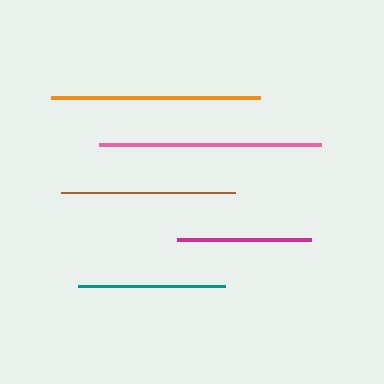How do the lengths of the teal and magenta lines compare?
The teal and magenta lines are approximately the same length.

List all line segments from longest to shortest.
From longest to shortest: pink, orange, brown, teal, magenta.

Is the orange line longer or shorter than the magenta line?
The orange line is longer than the magenta line.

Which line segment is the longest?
The pink line is the longest at approximately 222 pixels.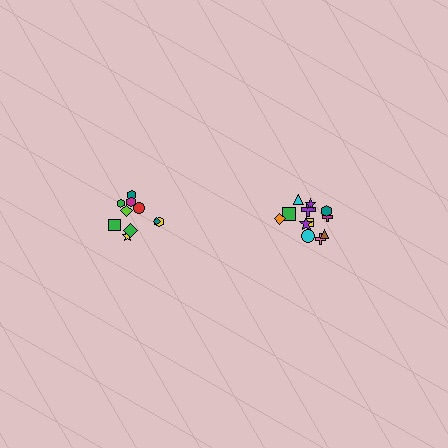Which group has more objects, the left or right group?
The right group.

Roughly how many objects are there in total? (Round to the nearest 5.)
Roughly 20 objects in total.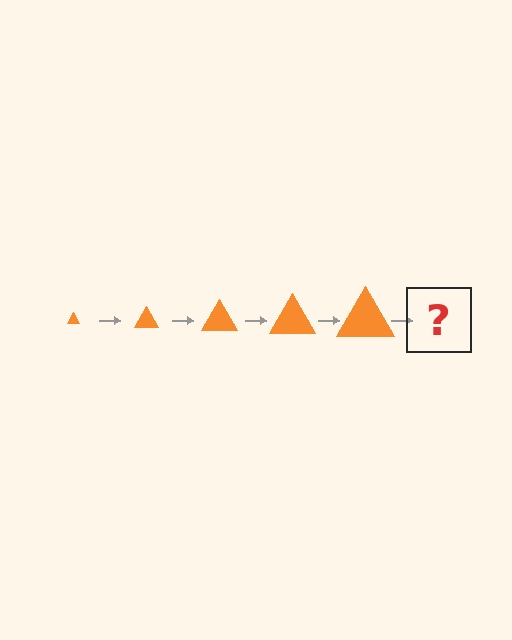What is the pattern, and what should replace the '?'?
The pattern is that the triangle gets progressively larger each step. The '?' should be an orange triangle, larger than the previous one.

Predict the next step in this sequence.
The next step is an orange triangle, larger than the previous one.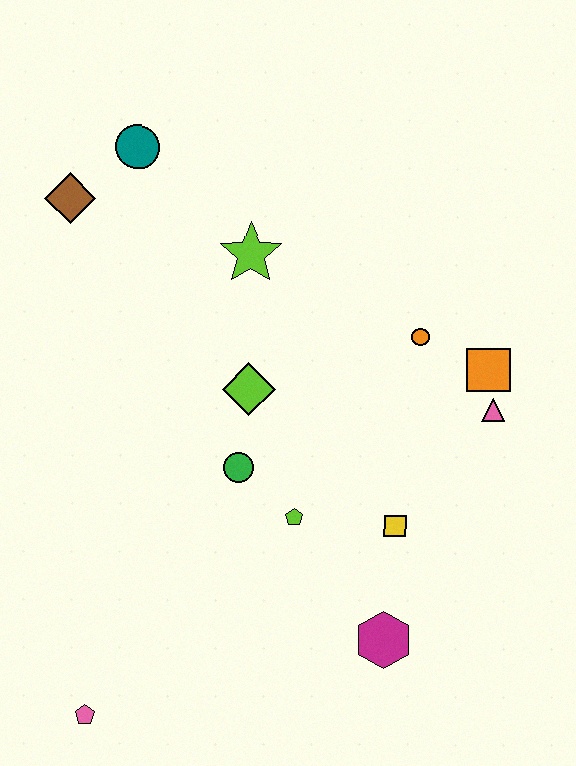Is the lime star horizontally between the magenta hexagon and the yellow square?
No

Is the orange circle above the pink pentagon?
Yes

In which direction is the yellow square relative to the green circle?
The yellow square is to the right of the green circle.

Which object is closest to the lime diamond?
The green circle is closest to the lime diamond.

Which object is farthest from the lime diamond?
The pink pentagon is farthest from the lime diamond.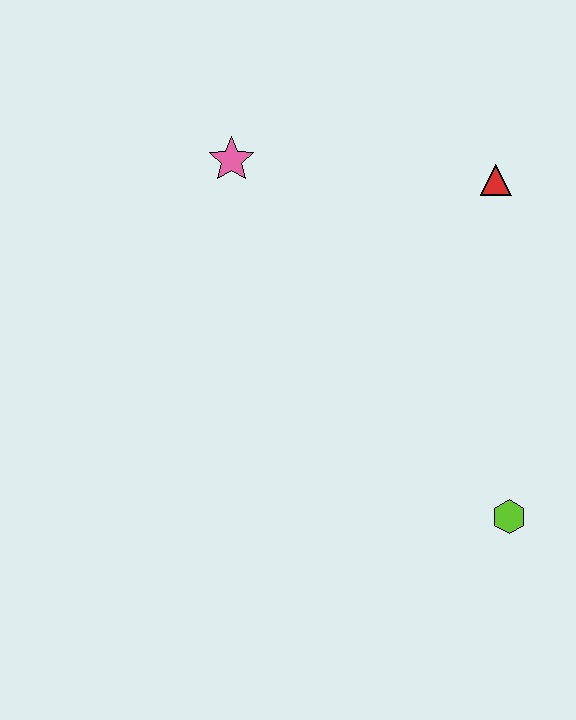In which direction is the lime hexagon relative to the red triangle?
The lime hexagon is below the red triangle.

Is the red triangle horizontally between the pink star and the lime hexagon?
Yes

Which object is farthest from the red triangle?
The lime hexagon is farthest from the red triangle.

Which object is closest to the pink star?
The red triangle is closest to the pink star.